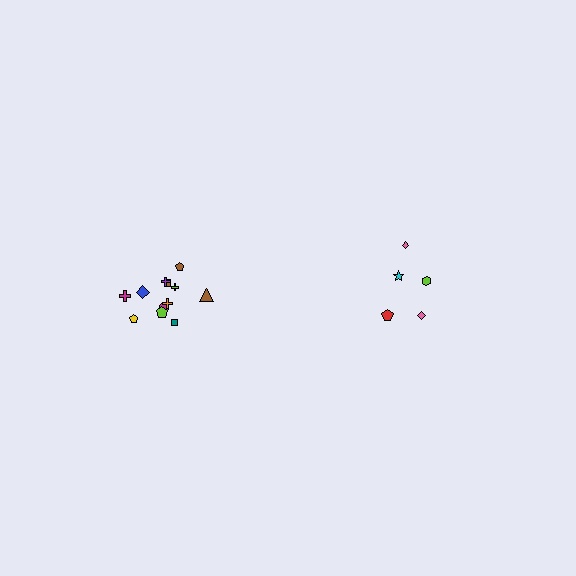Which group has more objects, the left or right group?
The left group.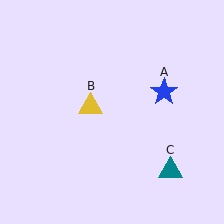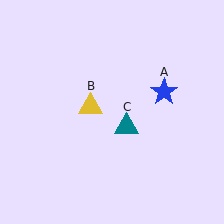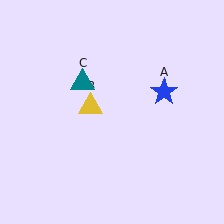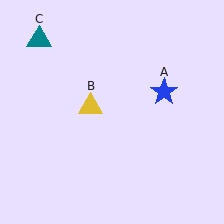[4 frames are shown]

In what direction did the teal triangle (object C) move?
The teal triangle (object C) moved up and to the left.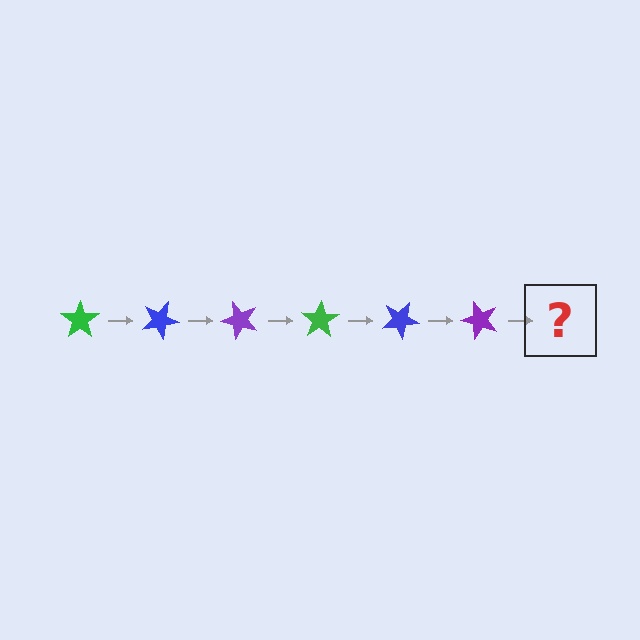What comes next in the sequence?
The next element should be a green star, rotated 150 degrees from the start.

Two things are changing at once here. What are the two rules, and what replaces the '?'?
The two rules are that it rotates 25 degrees each step and the color cycles through green, blue, and purple. The '?' should be a green star, rotated 150 degrees from the start.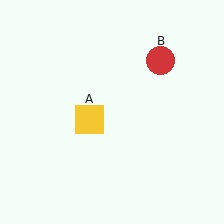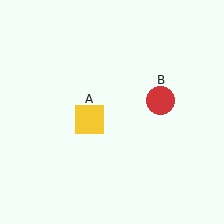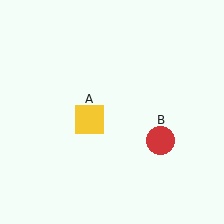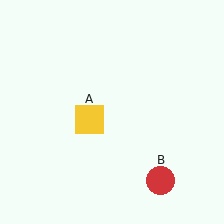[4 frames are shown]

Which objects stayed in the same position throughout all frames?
Yellow square (object A) remained stationary.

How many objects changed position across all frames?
1 object changed position: red circle (object B).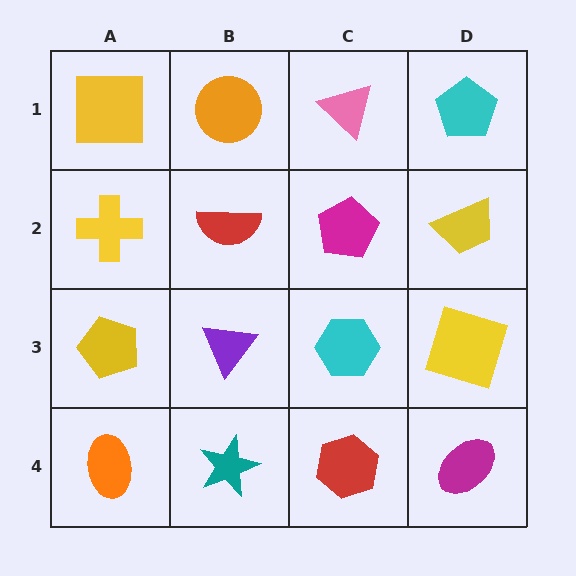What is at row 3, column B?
A purple triangle.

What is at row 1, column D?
A cyan pentagon.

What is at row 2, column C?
A magenta pentagon.